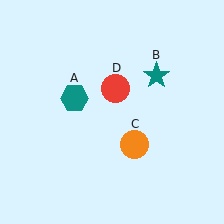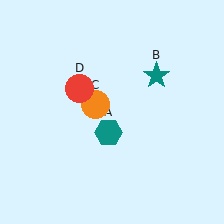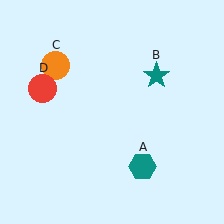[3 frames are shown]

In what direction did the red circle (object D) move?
The red circle (object D) moved left.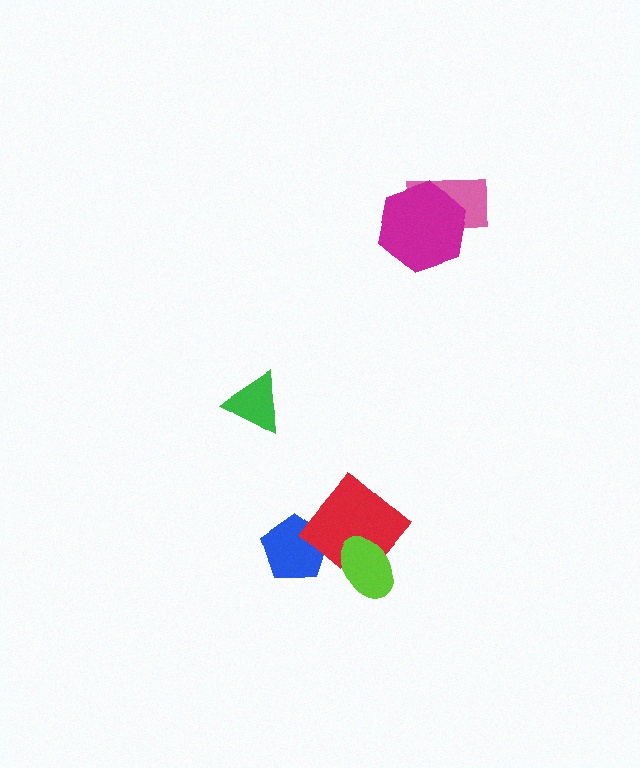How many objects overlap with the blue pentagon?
1 object overlaps with the blue pentagon.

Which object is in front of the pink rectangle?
The magenta hexagon is in front of the pink rectangle.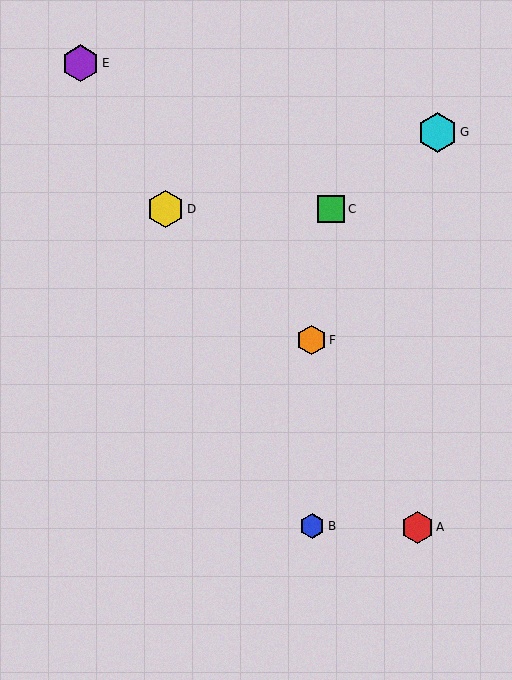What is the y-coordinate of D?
Object D is at y≈209.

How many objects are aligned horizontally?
2 objects (C, D) are aligned horizontally.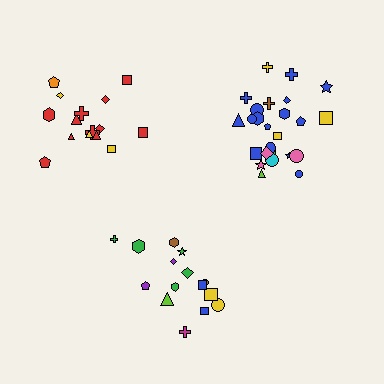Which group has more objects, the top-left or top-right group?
The top-right group.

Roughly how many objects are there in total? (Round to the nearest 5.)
Roughly 55 objects in total.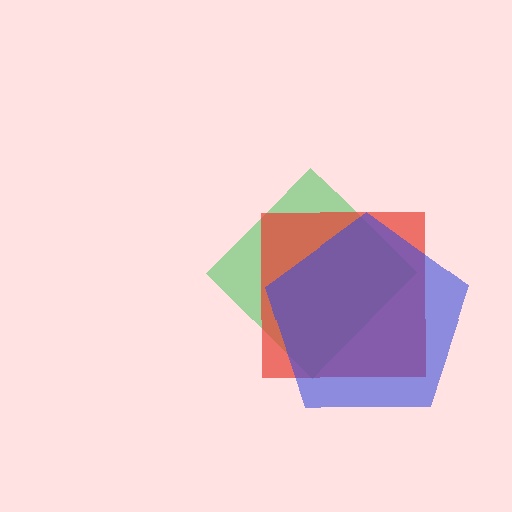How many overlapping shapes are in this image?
There are 3 overlapping shapes in the image.